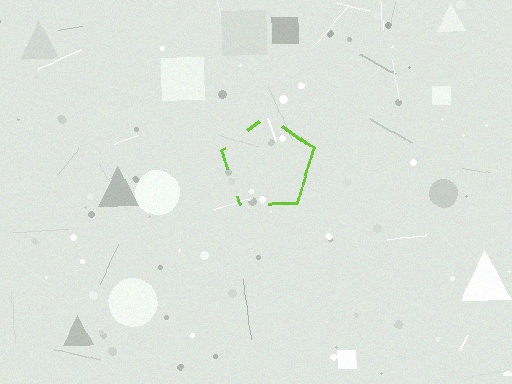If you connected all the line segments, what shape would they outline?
They would outline a pentagon.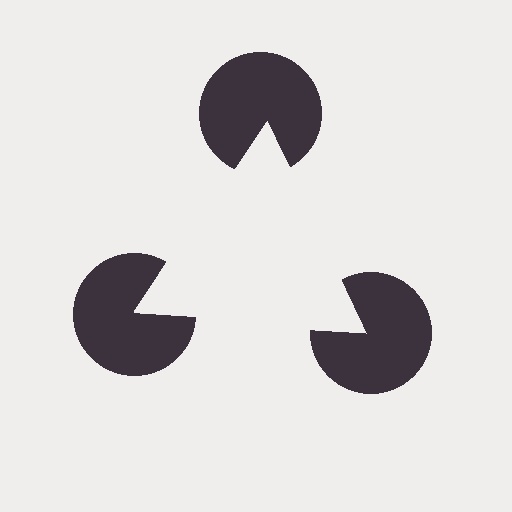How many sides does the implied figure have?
3 sides.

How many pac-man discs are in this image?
There are 3 — one at each vertex of the illusory triangle.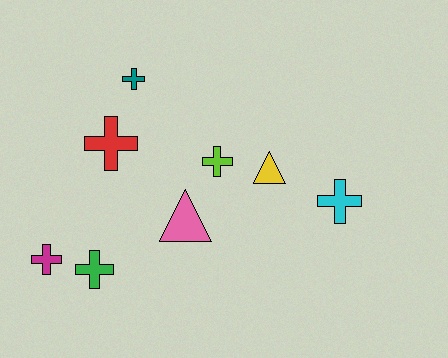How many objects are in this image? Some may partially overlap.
There are 8 objects.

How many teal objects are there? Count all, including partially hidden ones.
There is 1 teal object.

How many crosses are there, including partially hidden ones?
There are 6 crosses.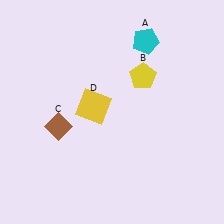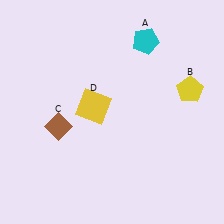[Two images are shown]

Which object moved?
The yellow pentagon (B) moved right.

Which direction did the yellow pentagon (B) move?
The yellow pentagon (B) moved right.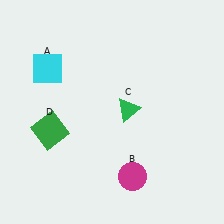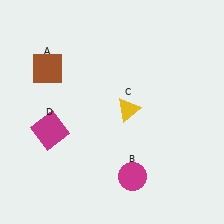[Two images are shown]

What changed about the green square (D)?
In Image 1, D is green. In Image 2, it changed to magenta.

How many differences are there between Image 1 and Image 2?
There are 3 differences between the two images.